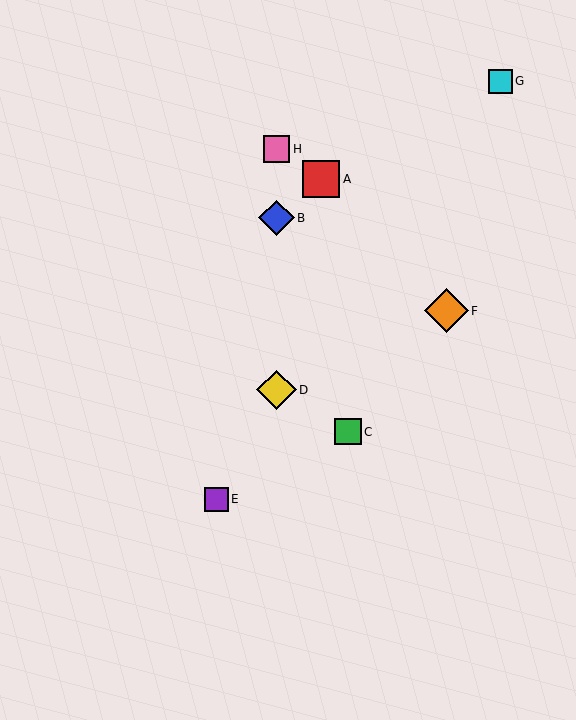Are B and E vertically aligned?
No, B is at x≈277 and E is at x≈216.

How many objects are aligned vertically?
3 objects (B, D, H) are aligned vertically.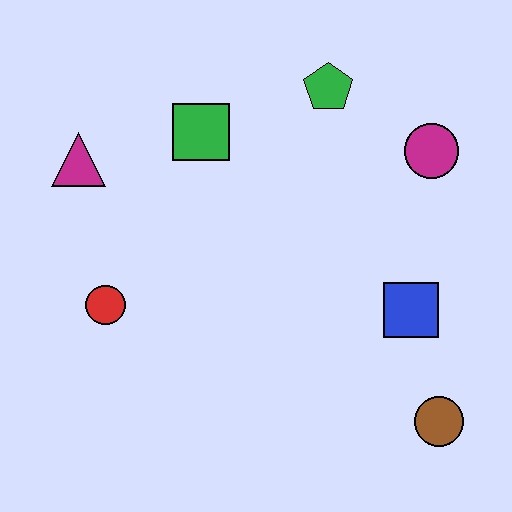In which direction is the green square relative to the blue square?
The green square is to the left of the blue square.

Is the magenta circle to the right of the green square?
Yes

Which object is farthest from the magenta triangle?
The brown circle is farthest from the magenta triangle.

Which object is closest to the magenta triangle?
The green square is closest to the magenta triangle.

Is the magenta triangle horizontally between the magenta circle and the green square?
No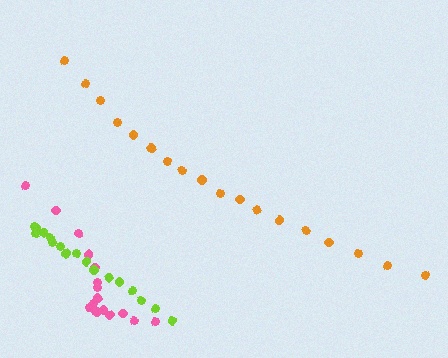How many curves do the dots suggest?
There are 3 distinct paths.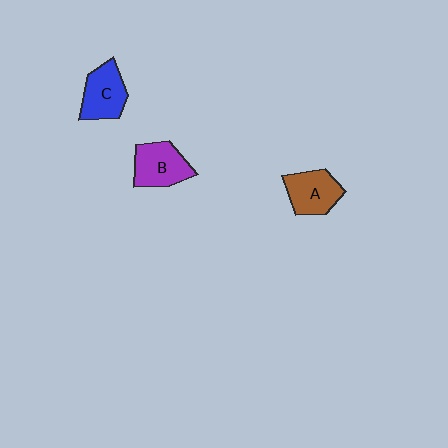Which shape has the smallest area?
Shape A (brown).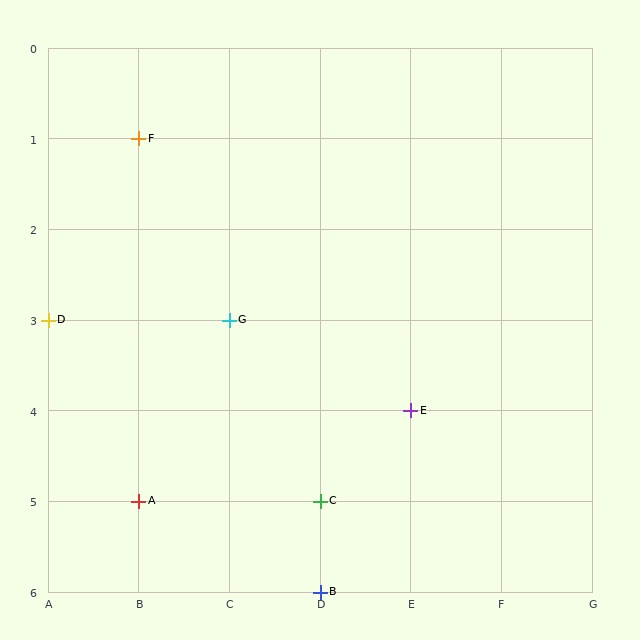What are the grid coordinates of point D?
Point D is at grid coordinates (A, 3).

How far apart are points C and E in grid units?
Points C and E are 1 column and 1 row apart (about 1.4 grid units diagonally).